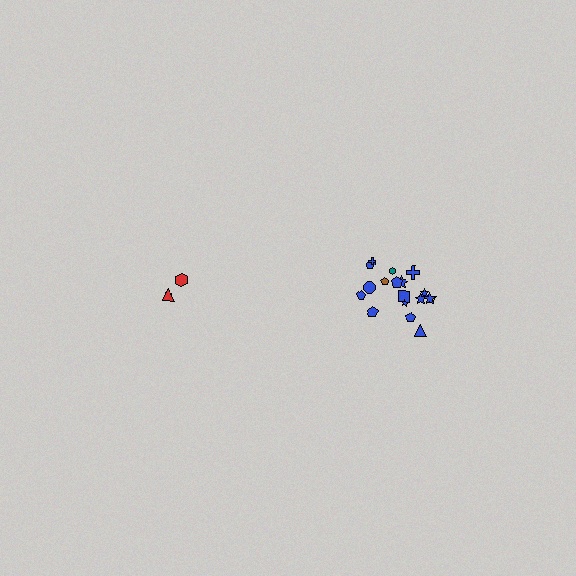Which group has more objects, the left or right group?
The right group.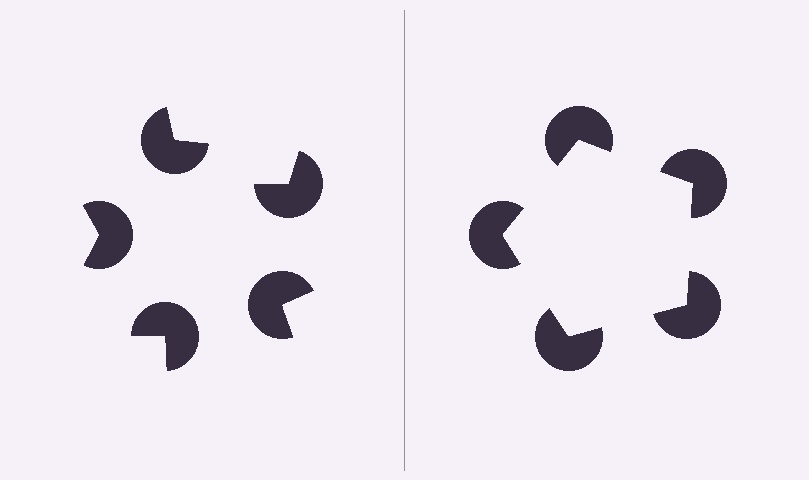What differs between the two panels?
The pac-man discs are positioned identically on both sides; only the wedge orientations differ. On the right they align to a pentagon; on the left they are misaligned.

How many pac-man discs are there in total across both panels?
10 — 5 on each side.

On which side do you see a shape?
An illusory pentagon appears on the right side. On the left side the wedge cuts are rotated, so no coherent shape forms.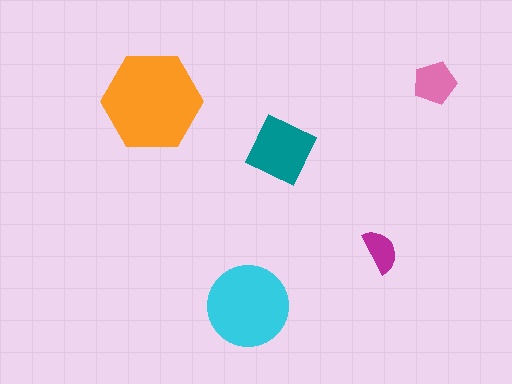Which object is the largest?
The orange hexagon.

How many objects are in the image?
There are 5 objects in the image.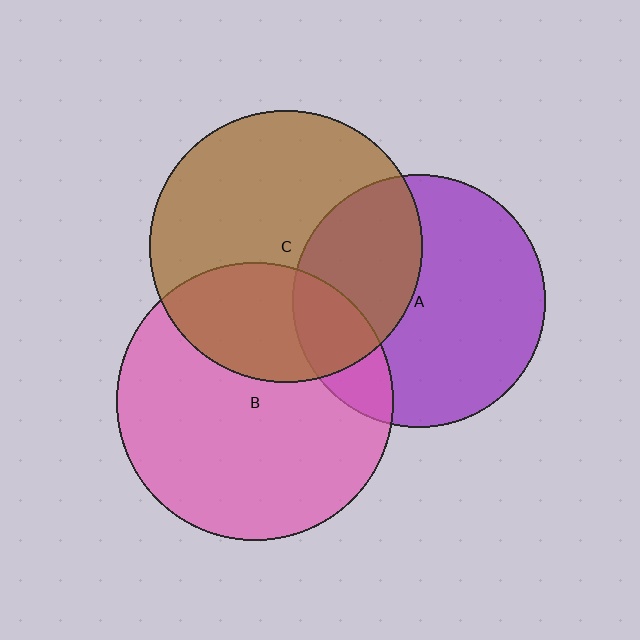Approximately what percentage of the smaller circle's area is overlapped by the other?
Approximately 35%.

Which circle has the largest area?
Circle B (pink).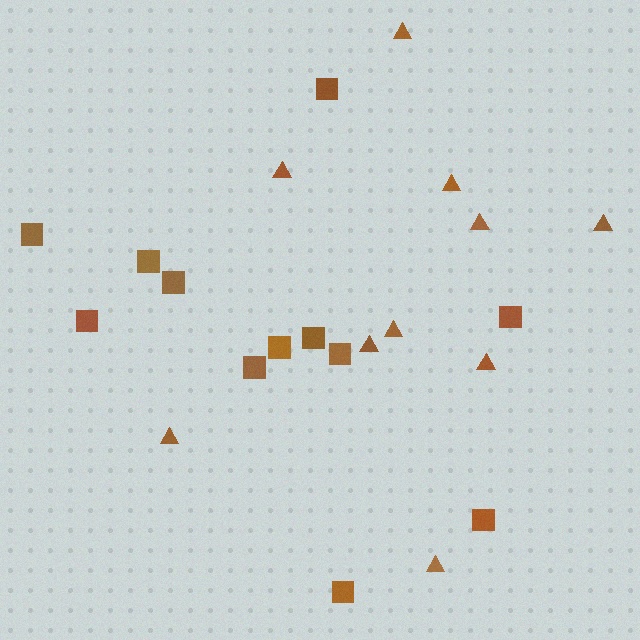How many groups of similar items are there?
There are 2 groups: one group of triangles (10) and one group of squares (12).